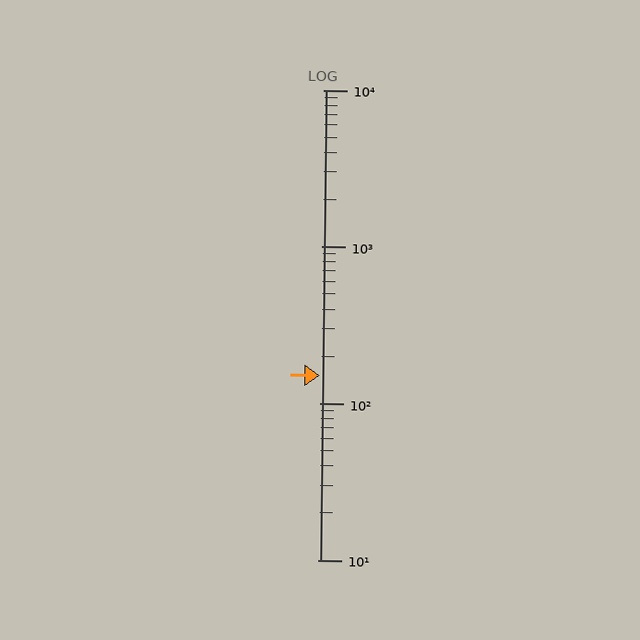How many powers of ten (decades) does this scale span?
The scale spans 3 decades, from 10 to 10000.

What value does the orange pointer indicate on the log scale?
The pointer indicates approximately 150.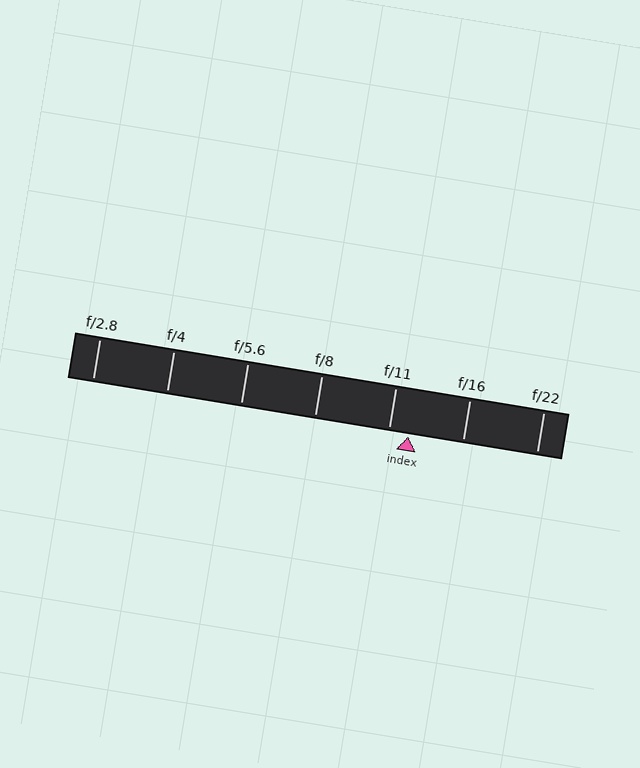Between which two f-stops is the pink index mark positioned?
The index mark is between f/11 and f/16.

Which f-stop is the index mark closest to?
The index mark is closest to f/11.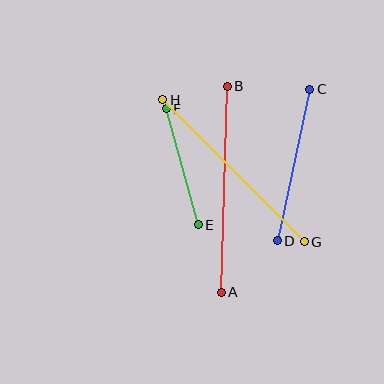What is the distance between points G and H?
The distance is approximately 200 pixels.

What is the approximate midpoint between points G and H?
The midpoint is at approximately (233, 171) pixels.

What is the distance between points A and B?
The distance is approximately 207 pixels.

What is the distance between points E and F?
The distance is approximately 121 pixels.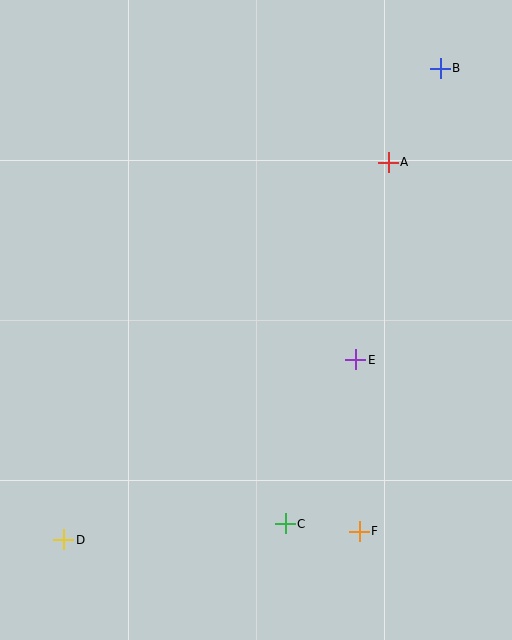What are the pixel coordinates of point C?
Point C is at (285, 524).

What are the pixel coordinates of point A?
Point A is at (388, 162).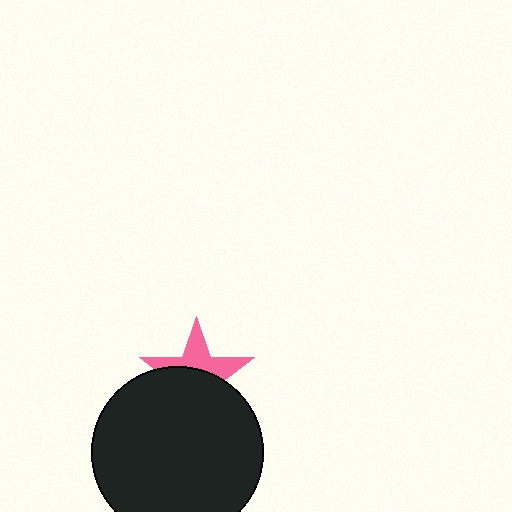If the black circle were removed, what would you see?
You would see the complete pink star.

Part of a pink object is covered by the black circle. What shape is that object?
It is a star.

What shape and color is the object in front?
The object in front is a black circle.